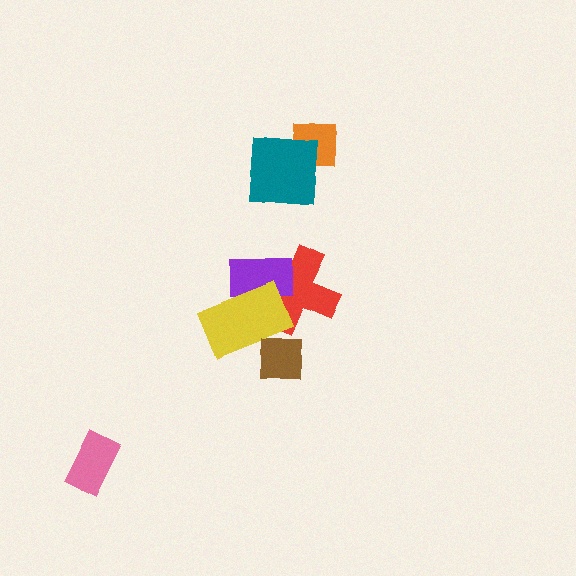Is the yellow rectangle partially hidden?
Yes, it is partially covered by another shape.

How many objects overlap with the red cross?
2 objects overlap with the red cross.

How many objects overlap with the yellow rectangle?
3 objects overlap with the yellow rectangle.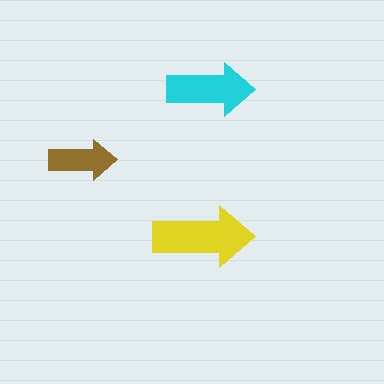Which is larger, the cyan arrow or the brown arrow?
The cyan one.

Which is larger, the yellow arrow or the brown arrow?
The yellow one.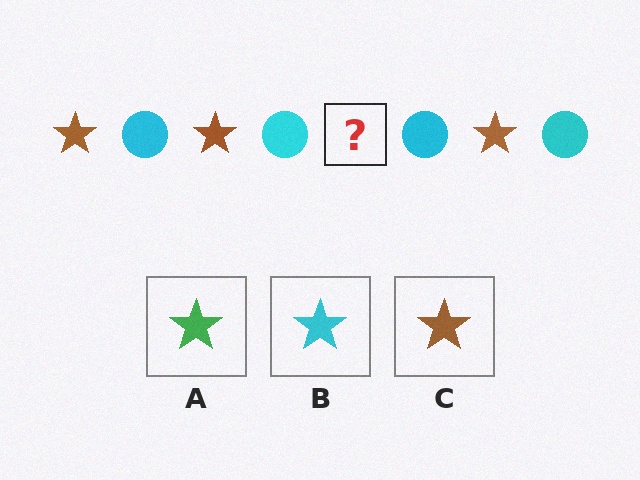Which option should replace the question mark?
Option C.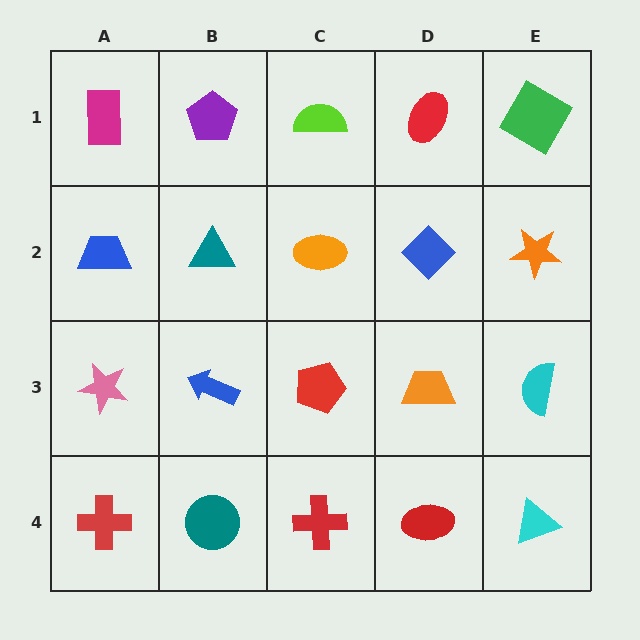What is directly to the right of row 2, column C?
A blue diamond.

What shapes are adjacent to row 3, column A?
A blue trapezoid (row 2, column A), a red cross (row 4, column A), a blue arrow (row 3, column B).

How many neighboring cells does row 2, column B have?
4.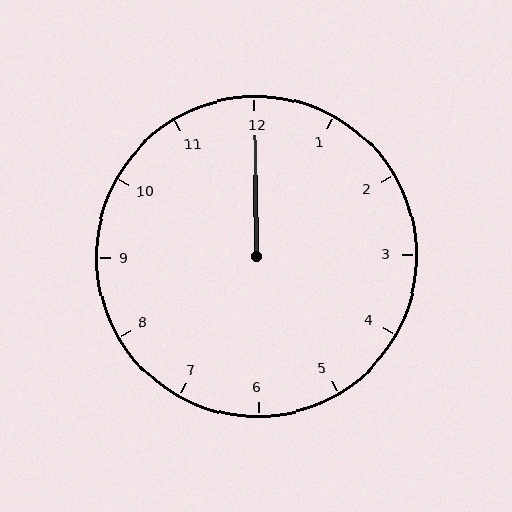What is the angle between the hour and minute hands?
Approximately 0 degrees.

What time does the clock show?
12:00.